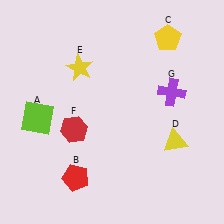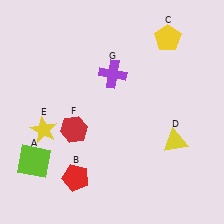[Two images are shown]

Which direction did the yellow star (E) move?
The yellow star (E) moved down.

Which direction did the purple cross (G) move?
The purple cross (G) moved left.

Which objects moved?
The objects that moved are: the lime square (A), the yellow star (E), the purple cross (G).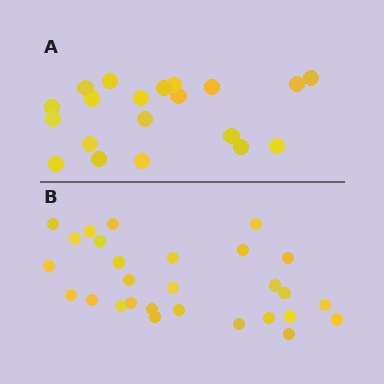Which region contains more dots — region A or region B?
Region B (the bottom region) has more dots.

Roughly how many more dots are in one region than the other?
Region B has roughly 8 or so more dots than region A.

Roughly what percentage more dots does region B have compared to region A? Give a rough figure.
About 40% more.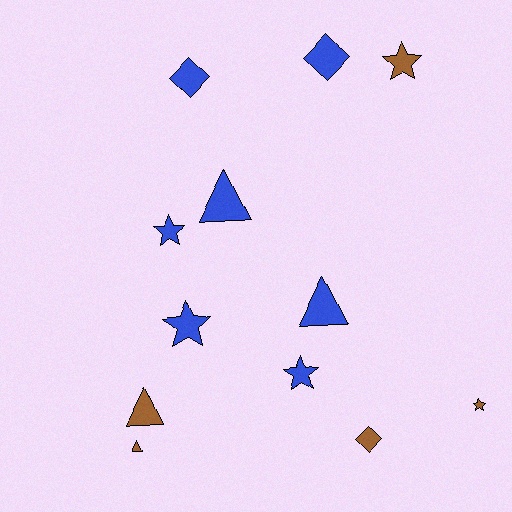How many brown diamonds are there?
There is 1 brown diamond.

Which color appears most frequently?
Blue, with 7 objects.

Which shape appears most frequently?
Star, with 5 objects.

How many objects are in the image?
There are 12 objects.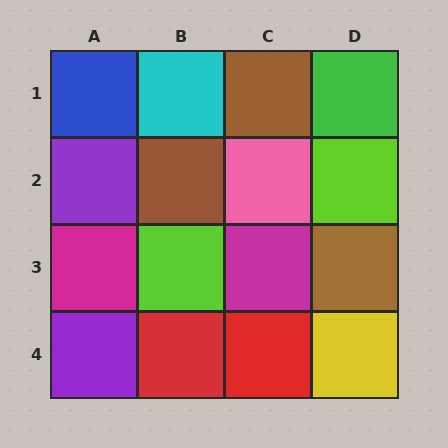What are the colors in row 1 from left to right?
Blue, cyan, brown, green.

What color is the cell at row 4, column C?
Red.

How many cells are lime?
2 cells are lime.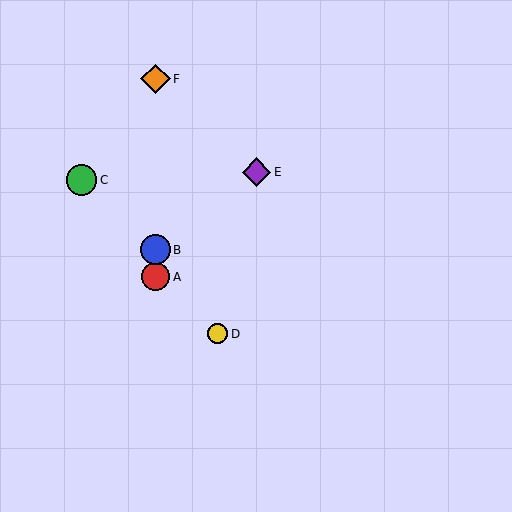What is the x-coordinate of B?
Object B is at x≈155.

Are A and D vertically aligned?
No, A is at x≈155 and D is at x≈218.